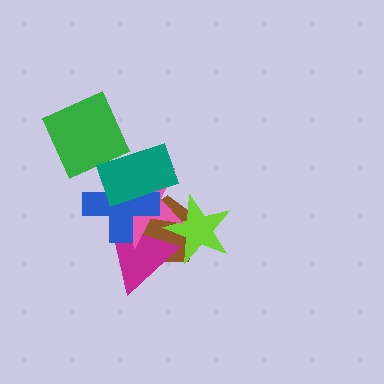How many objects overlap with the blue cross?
4 objects overlap with the blue cross.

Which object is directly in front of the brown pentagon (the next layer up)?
The magenta triangle is directly in front of the brown pentagon.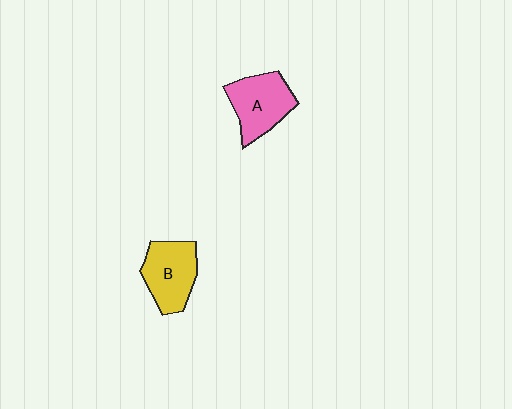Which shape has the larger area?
Shape A (pink).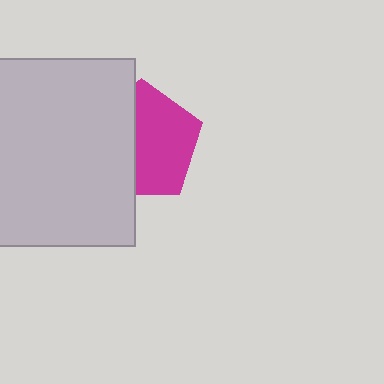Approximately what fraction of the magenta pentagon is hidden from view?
Roughly 43% of the magenta pentagon is hidden behind the light gray rectangle.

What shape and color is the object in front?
The object in front is a light gray rectangle.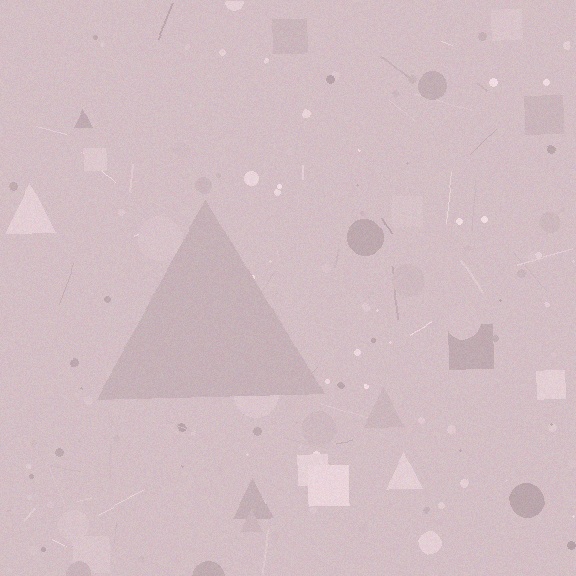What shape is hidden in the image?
A triangle is hidden in the image.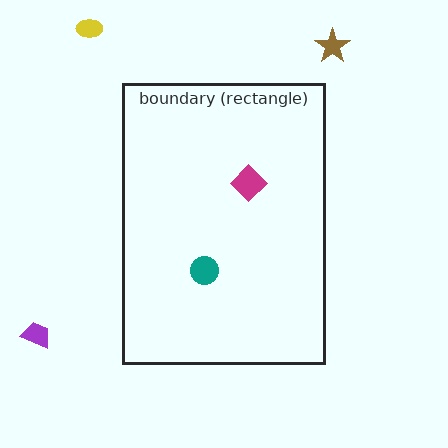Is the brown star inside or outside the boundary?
Outside.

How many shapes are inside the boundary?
2 inside, 3 outside.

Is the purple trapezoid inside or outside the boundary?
Outside.